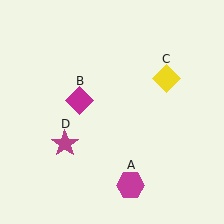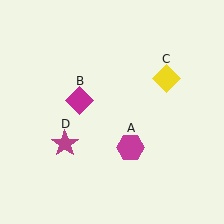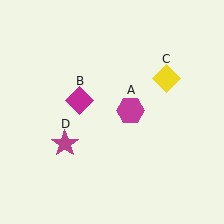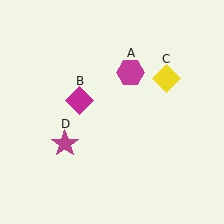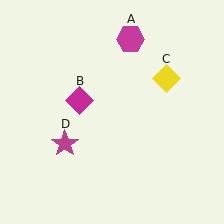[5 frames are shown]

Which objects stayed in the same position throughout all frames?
Magenta diamond (object B) and yellow diamond (object C) and magenta star (object D) remained stationary.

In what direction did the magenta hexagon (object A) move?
The magenta hexagon (object A) moved up.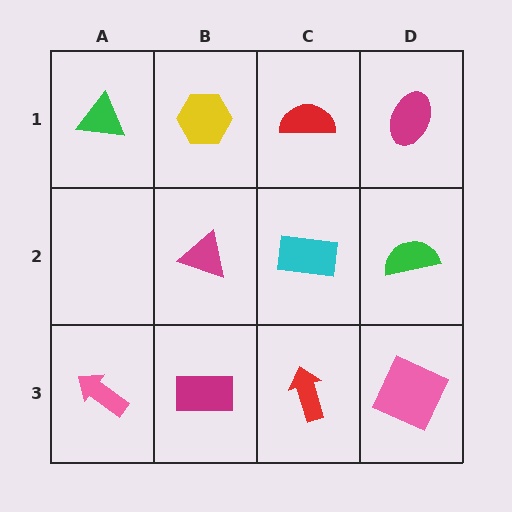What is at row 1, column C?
A red semicircle.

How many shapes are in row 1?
4 shapes.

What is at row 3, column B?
A magenta rectangle.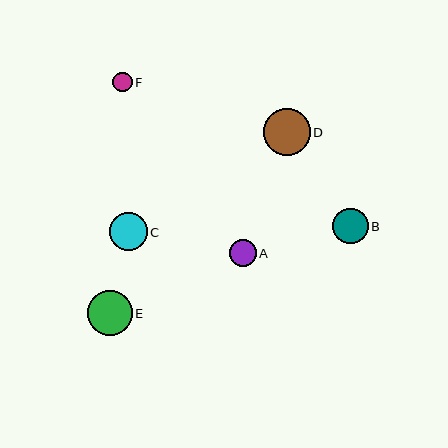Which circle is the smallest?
Circle F is the smallest with a size of approximately 19 pixels.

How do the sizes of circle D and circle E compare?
Circle D and circle E are approximately the same size.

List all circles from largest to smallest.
From largest to smallest: D, E, C, B, A, F.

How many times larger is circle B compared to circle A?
Circle B is approximately 1.3 times the size of circle A.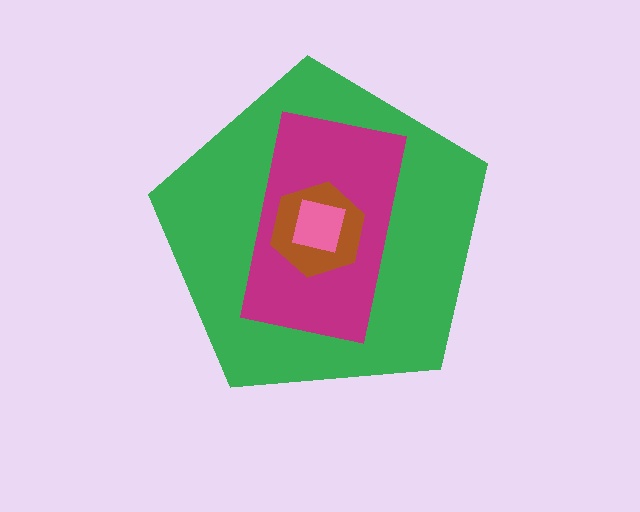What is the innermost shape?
The pink square.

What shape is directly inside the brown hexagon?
The pink square.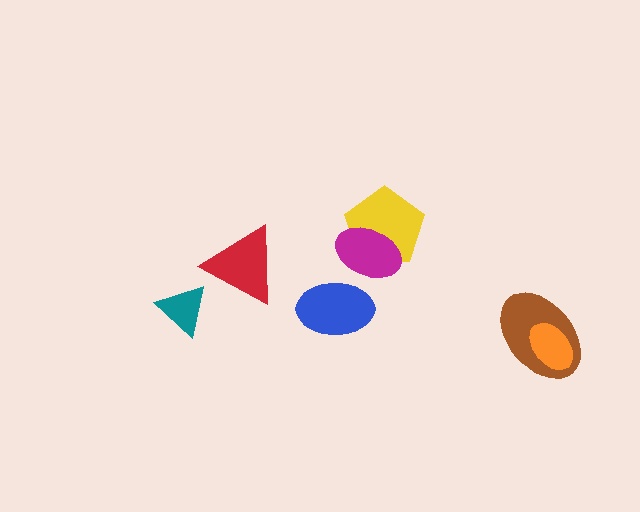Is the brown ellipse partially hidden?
Yes, it is partially covered by another shape.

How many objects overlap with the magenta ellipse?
2 objects overlap with the magenta ellipse.